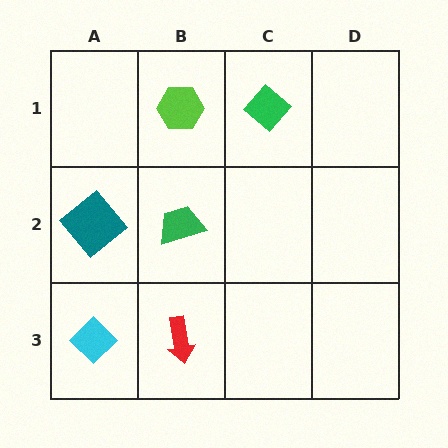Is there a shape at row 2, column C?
No, that cell is empty.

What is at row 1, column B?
A lime hexagon.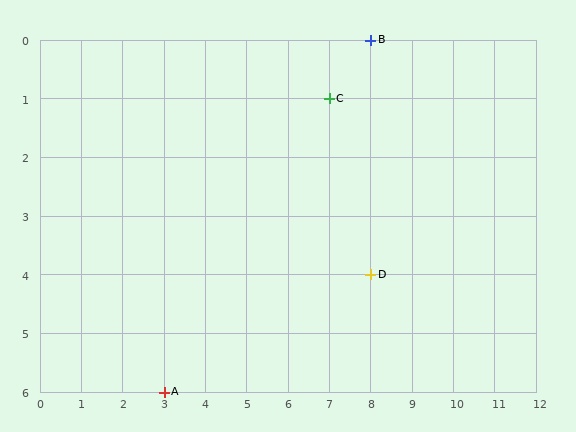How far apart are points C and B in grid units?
Points C and B are 1 column and 1 row apart (about 1.4 grid units diagonally).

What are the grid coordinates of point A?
Point A is at grid coordinates (3, 6).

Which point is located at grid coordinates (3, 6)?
Point A is at (3, 6).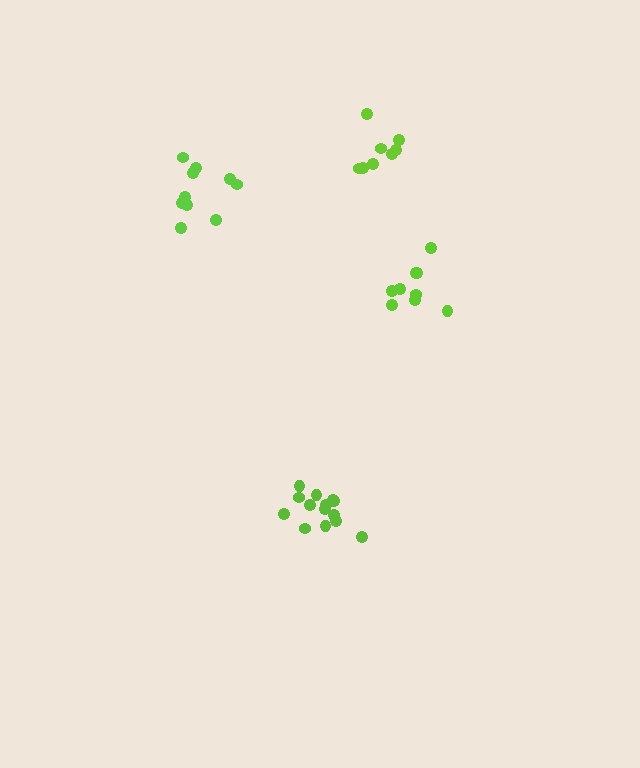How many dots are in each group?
Group 1: 9 dots, Group 2: 8 dots, Group 3: 10 dots, Group 4: 14 dots (41 total).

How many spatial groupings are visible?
There are 4 spatial groupings.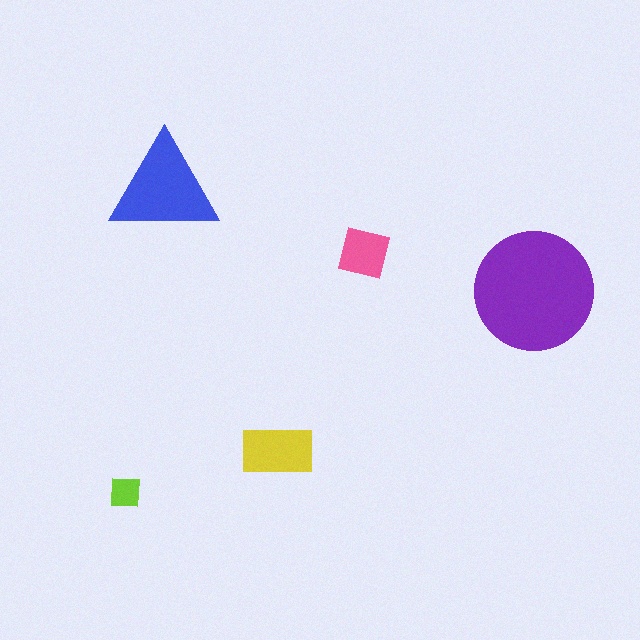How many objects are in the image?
There are 5 objects in the image.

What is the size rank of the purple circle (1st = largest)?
1st.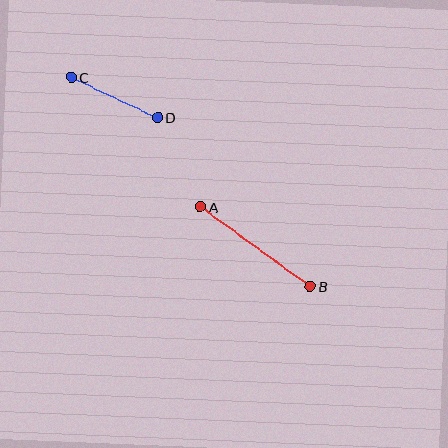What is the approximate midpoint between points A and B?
The midpoint is at approximately (255, 247) pixels.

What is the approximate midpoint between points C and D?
The midpoint is at approximately (114, 97) pixels.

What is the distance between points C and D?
The distance is approximately 95 pixels.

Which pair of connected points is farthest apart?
Points A and B are farthest apart.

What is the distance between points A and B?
The distance is approximately 136 pixels.